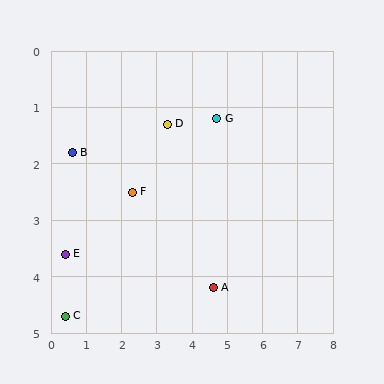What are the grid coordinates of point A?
Point A is at approximately (4.6, 4.2).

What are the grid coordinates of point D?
Point D is at approximately (3.3, 1.3).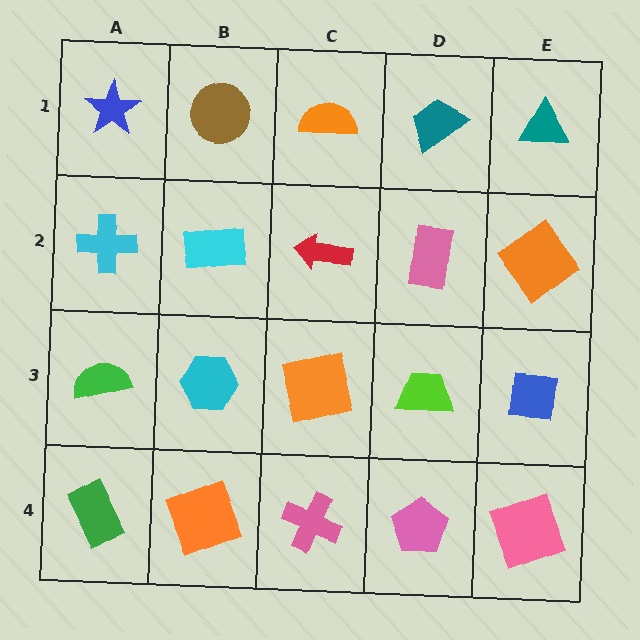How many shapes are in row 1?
5 shapes.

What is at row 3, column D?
A lime trapezoid.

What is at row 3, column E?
A blue square.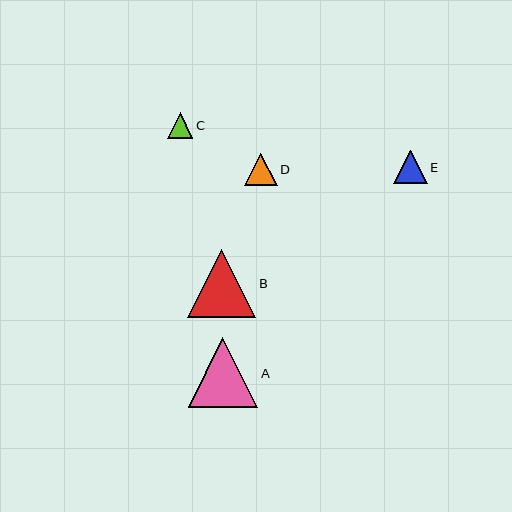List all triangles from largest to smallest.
From largest to smallest: A, B, E, D, C.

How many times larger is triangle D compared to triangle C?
Triangle D is approximately 1.3 times the size of triangle C.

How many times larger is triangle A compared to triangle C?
Triangle A is approximately 2.7 times the size of triangle C.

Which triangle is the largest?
Triangle A is the largest with a size of approximately 69 pixels.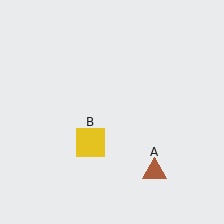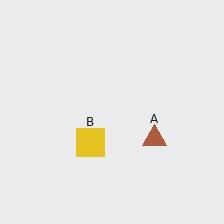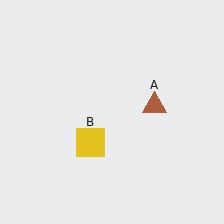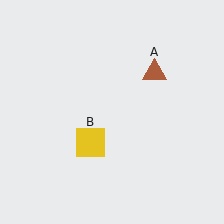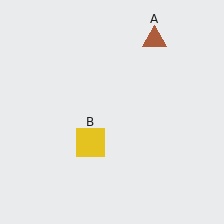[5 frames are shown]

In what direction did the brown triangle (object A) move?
The brown triangle (object A) moved up.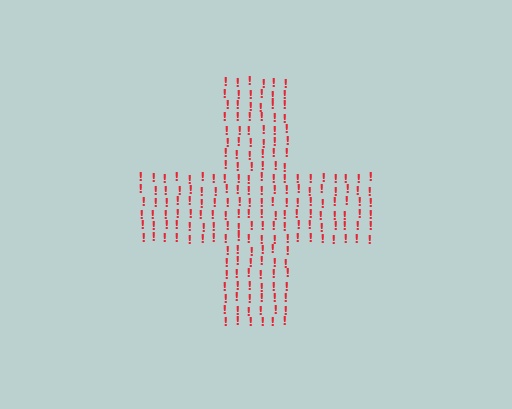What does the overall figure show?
The overall figure shows a cross.